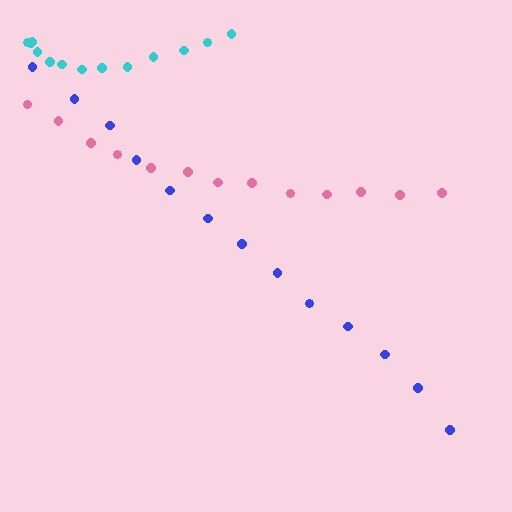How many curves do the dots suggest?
There are 3 distinct paths.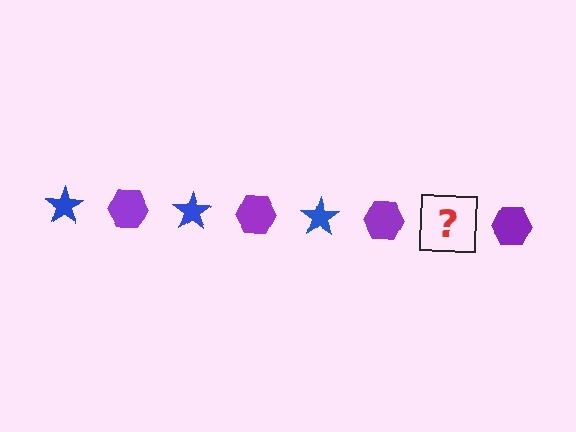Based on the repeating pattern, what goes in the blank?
The blank should be a blue star.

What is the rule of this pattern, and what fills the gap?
The rule is that the pattern alternates between blue star and purple hexagon. The gap should be filled with a blue star.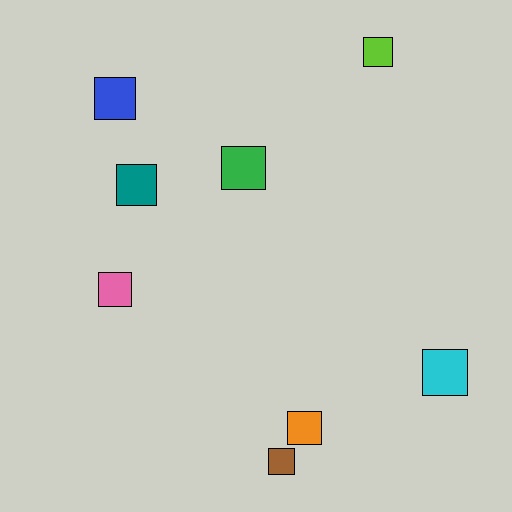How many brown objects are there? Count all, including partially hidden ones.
There is 1 brown object.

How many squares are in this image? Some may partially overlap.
There are 8 squares.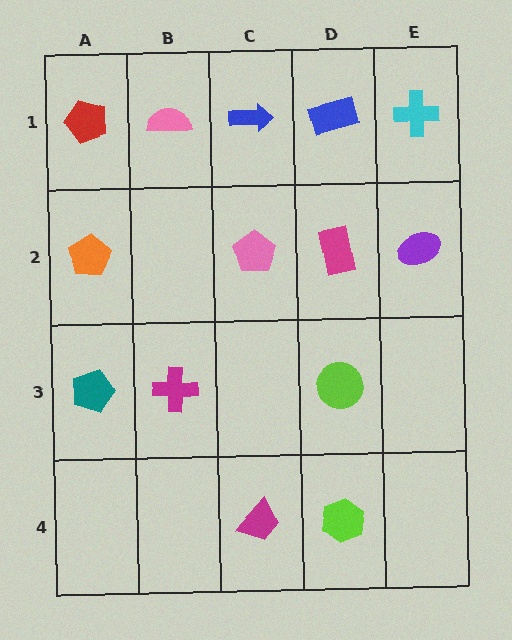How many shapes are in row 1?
5 shapes.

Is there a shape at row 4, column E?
No, that cell is empty.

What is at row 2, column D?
A magenta rectangle.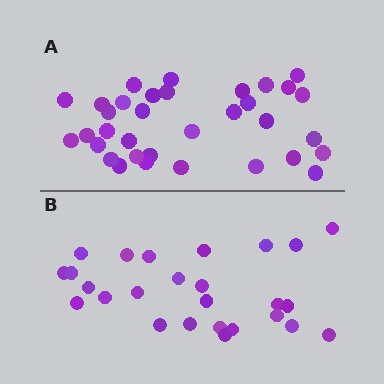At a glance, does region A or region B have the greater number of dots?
Region A (the top region) has more dots.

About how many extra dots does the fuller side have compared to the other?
Region A has roughly 8 or so more dots than region B.